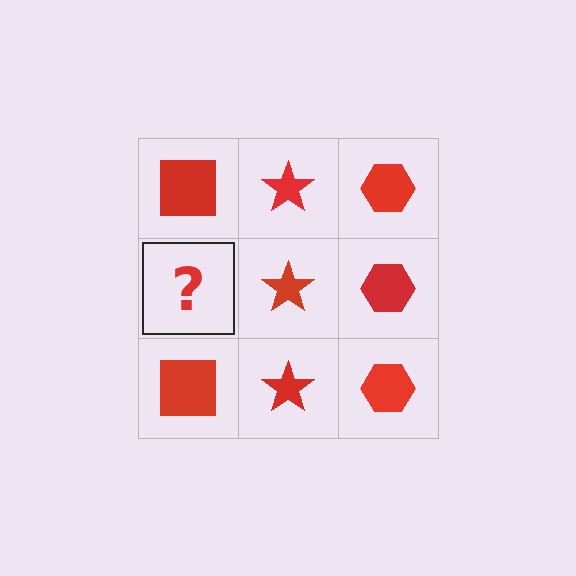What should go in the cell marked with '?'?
The missing cell should contain a red square.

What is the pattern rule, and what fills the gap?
The rule is that each column has a consistent shape. The gap should be filled with a red square.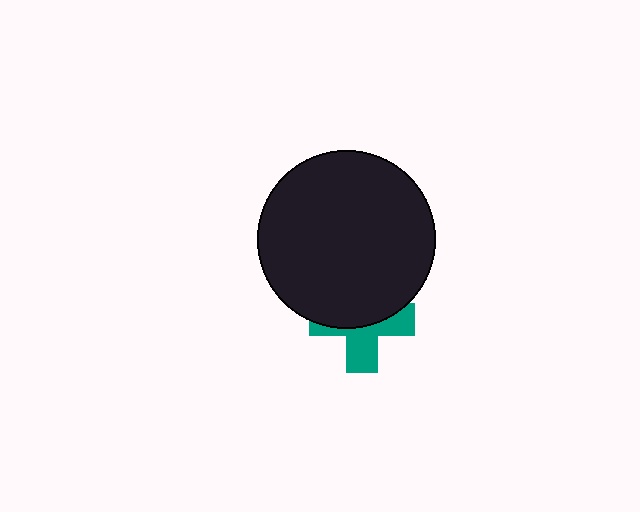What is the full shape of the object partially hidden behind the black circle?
The partially hidden object is a teal cross.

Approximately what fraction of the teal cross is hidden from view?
Roughly 54% of the teal cross is hidden behind the black circle.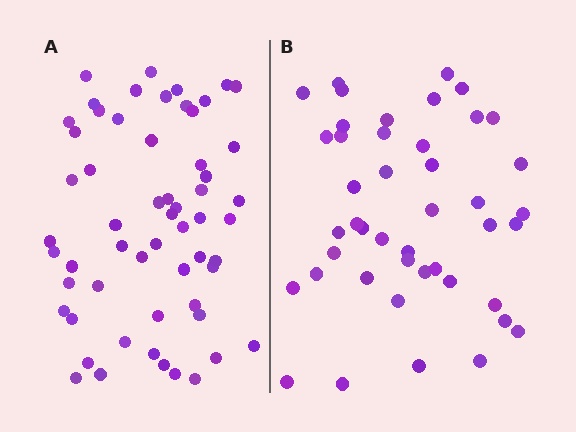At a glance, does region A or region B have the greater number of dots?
Region A (the left region) has more dots.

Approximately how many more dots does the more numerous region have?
Region A has approximately 15 more dots than region B.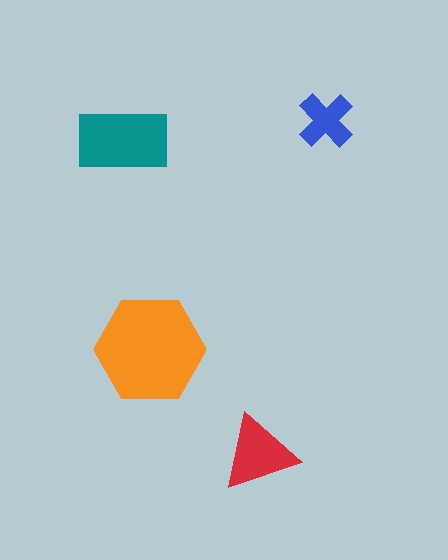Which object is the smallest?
The blue cross.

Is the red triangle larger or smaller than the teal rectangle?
Smaller.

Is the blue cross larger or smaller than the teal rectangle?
Smaller.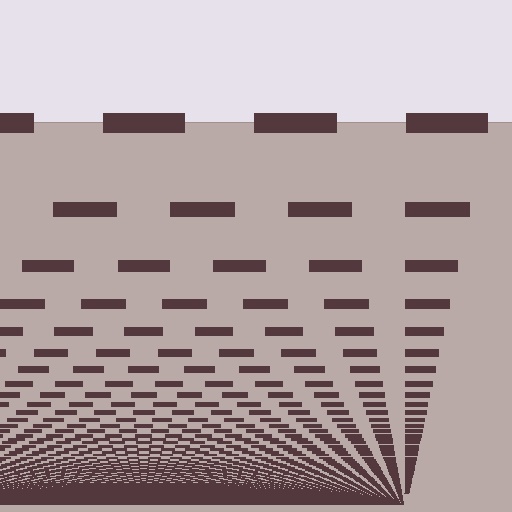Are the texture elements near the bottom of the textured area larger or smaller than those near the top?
Smaller. The gradient is inverted — elements near the bottom are smaller and denser.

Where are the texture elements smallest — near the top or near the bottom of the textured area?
Near the bottom.